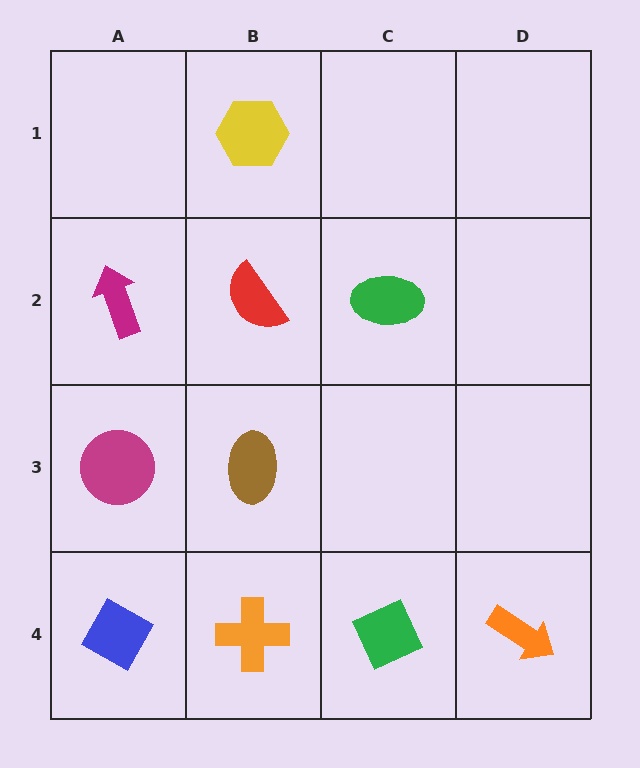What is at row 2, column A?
A magenta arrow.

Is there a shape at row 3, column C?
No, that cell is empty.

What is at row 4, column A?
A blue diamond.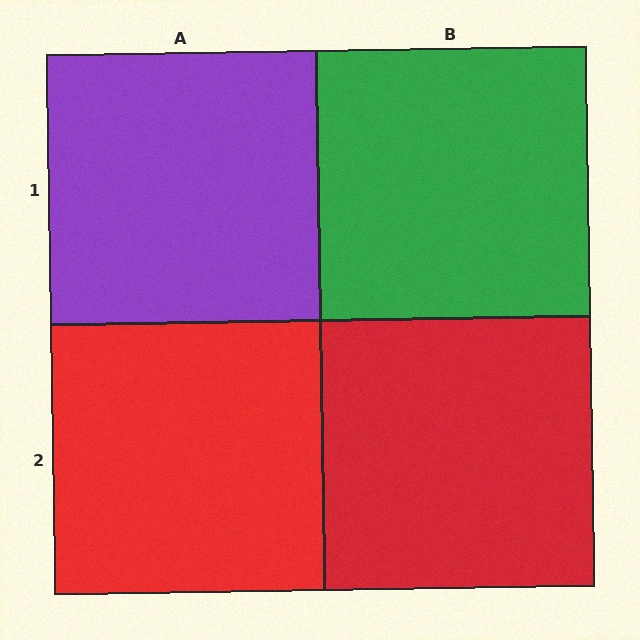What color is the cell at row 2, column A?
Red.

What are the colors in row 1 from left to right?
Purple, green.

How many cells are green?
1 cell is green.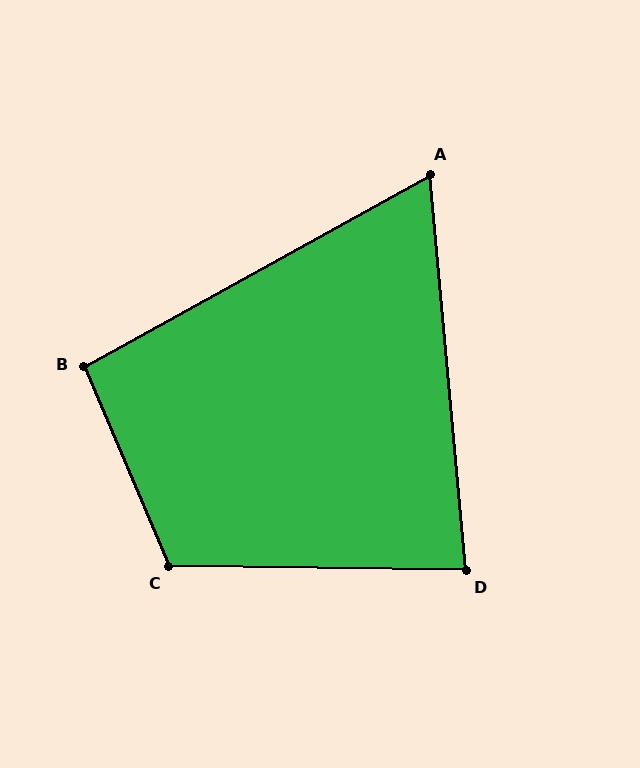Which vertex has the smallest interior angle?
A, at approximately 66 degrees.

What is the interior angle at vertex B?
Approximately 96 degrees (obtuse).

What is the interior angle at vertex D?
Approximately 84 degrees (acute).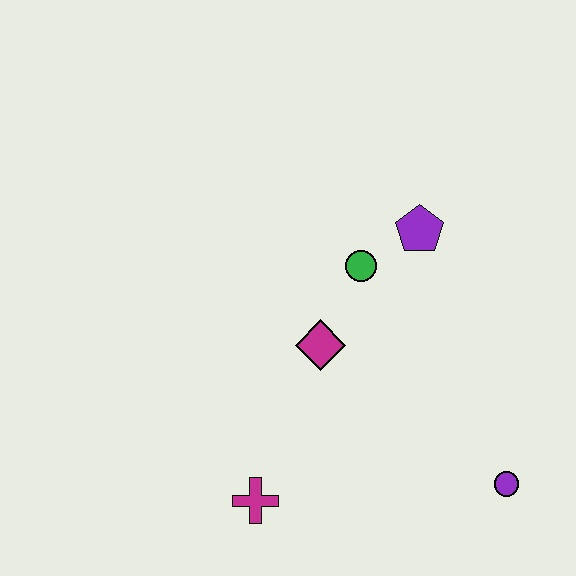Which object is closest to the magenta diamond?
The green circle is closest to the magenta diamond.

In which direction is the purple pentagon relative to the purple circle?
The purple pentagon is above the purple circle.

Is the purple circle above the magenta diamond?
No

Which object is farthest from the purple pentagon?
The magenta cross is farthest from the purple pentagon.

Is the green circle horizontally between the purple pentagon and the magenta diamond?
Yes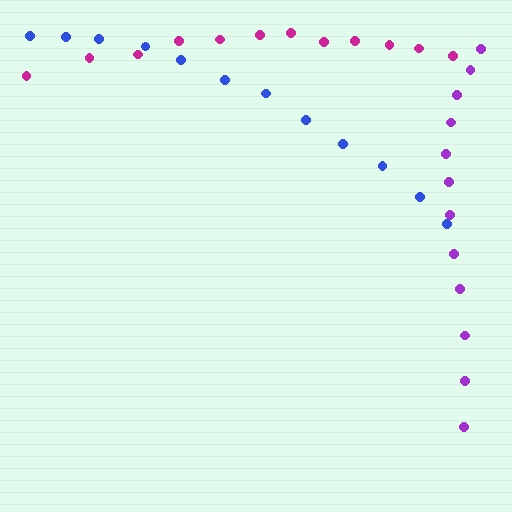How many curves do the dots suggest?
There are 3 distinct paths.